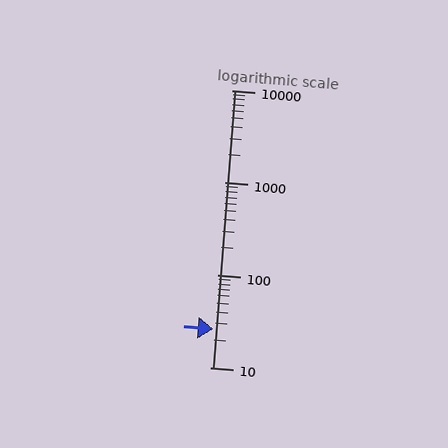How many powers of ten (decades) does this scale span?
The scale spans 3 decades, from 10 to 10000.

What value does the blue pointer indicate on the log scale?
The pointer indicates approximately 26.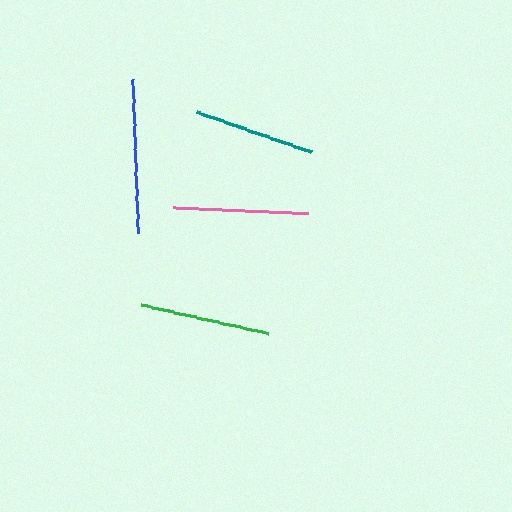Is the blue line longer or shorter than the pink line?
The blue line is longer than the pink line.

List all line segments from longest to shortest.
From longest to shortest: blue, pink, green, teal.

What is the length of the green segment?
The green segment is approximately 130 pixels long.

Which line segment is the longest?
The blue line is the longest at approximately 154 pixels.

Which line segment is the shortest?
The teal line is the shortest at approximately 122 pixels.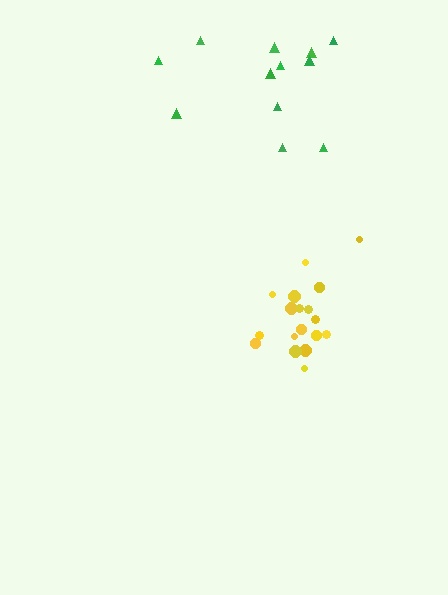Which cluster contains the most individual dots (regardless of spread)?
Yellow (18).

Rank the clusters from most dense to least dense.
yellow, green.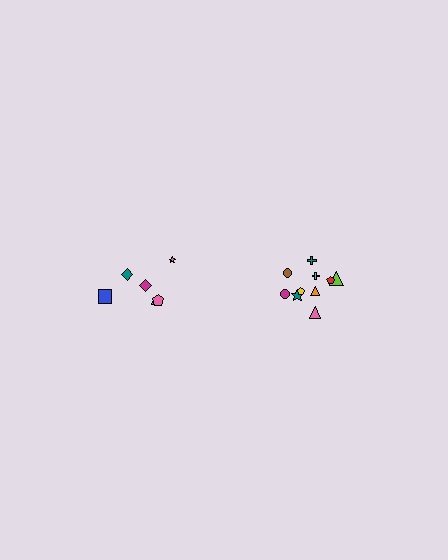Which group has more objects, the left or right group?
The right group.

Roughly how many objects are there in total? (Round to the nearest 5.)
Roughly 15 objects in total.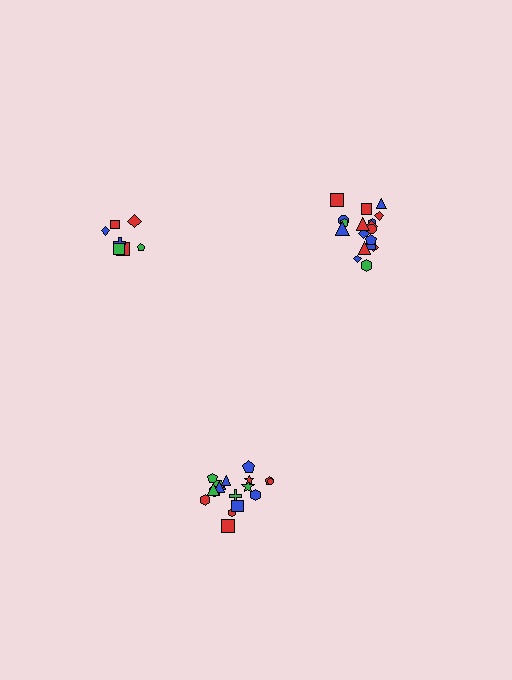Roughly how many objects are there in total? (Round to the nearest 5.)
Roughly 45 objects in total.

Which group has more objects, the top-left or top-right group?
The top-right group.